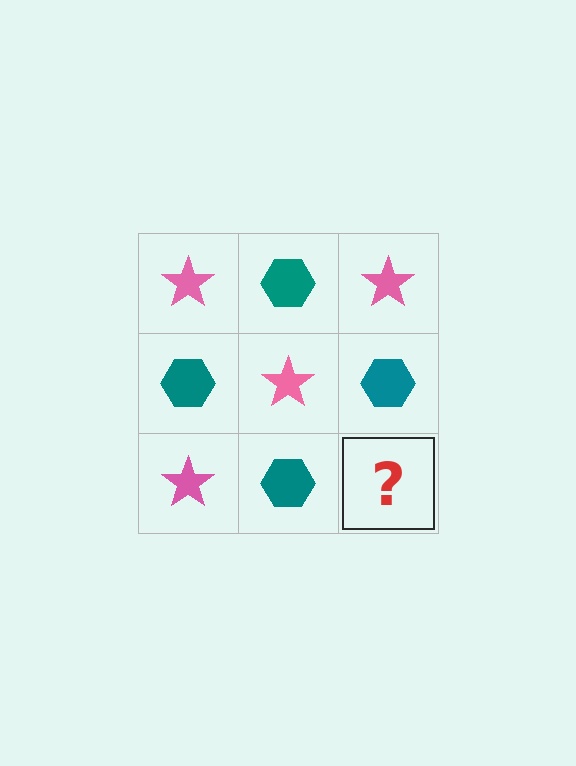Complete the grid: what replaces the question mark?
The question mark should be replaced with a pink star.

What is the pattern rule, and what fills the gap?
The rule is that it alternates pink star and teal hexagon in a checkerboard pattern. The gap should be filled with a pink star.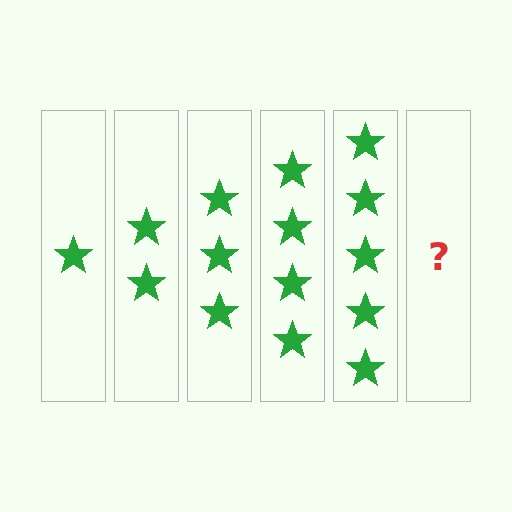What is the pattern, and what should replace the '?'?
The pattern is that each step adds one more star. The '?' should be 6 stars.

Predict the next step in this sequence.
The next step is 6 stars.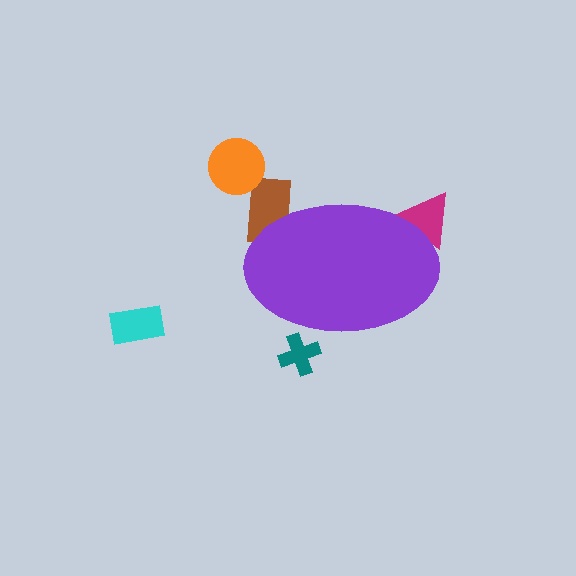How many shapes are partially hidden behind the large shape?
3 shapes are partially hidden.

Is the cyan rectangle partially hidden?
No, the cyan rectangle is fully visible.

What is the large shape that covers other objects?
A purple ellipse.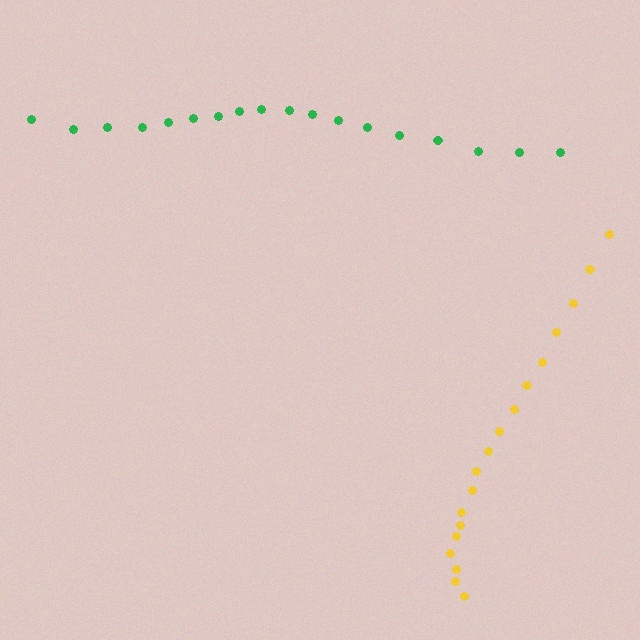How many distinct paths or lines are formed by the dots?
There are 2 distinct paths.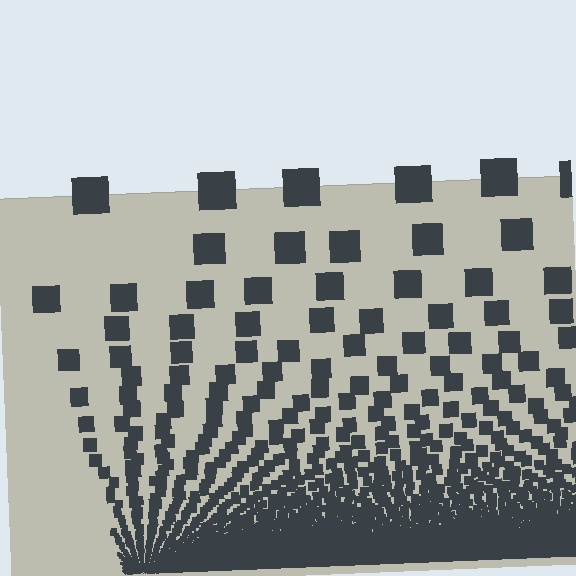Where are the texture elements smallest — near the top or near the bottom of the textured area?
Near the bottom.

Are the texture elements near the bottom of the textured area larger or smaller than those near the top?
Smaller. The gradient is inverted — elements near the bottom are smaller and denser.